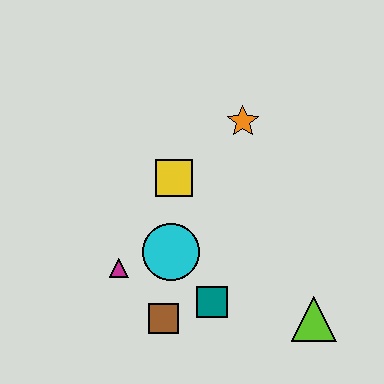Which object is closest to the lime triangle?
The teal square is closest to the lime triangle.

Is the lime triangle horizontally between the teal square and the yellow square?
No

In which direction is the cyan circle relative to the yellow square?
The cyan circle is below the yellow square.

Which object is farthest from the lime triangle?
The orange star is farthest from the lime triangle.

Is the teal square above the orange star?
No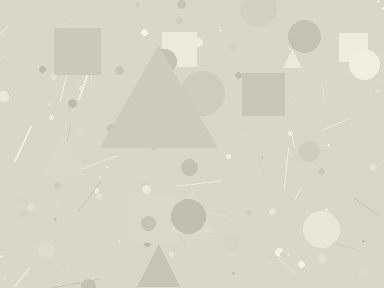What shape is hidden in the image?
A triangle is hidden in the image.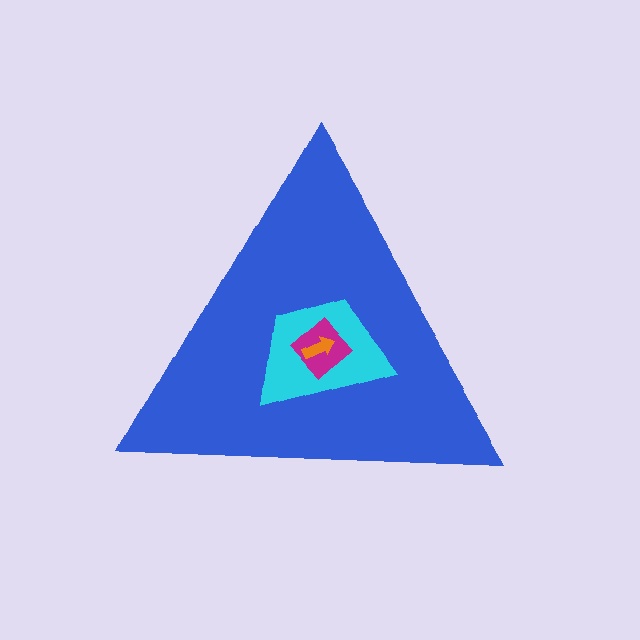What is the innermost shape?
The orange arrow.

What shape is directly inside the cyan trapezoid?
The magenta diamond.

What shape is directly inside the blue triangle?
The cyan trapezoid.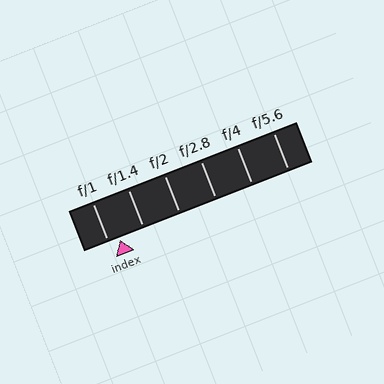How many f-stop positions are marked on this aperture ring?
There are 6 f-stop positions marked.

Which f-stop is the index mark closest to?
The index mark is closest to f/1.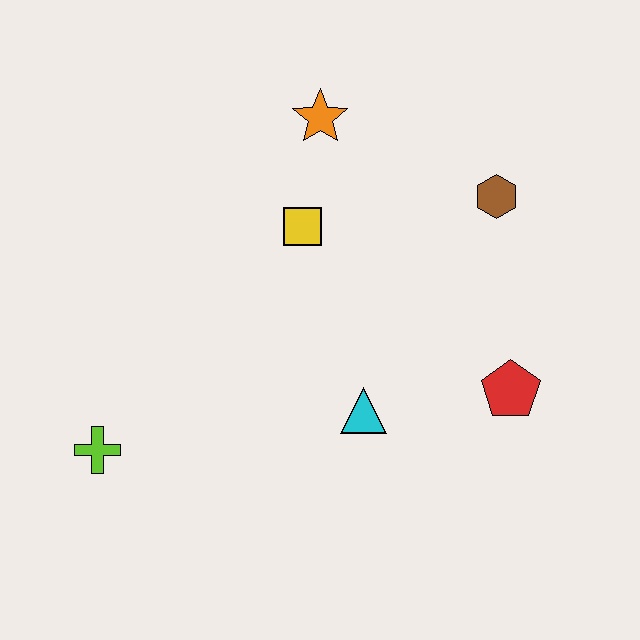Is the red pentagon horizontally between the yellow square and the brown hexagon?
No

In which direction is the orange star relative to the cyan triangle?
The orange star is above the cyan triangle.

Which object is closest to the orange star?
The yellow square is closest to the orange star.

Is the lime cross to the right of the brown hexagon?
No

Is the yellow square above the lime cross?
Yes